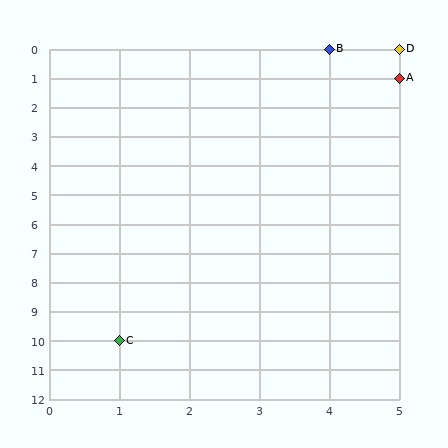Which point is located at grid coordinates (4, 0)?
Point B is at (4, 0).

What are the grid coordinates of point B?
Point B is at grid coordinates (4, 0).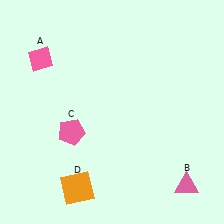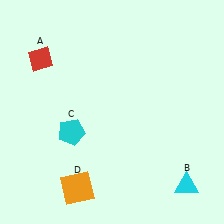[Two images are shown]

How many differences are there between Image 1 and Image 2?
There are 3 differences between the two images.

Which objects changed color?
A changed from pink to red. B changed from pink to cyan. C changed from pink to cyan.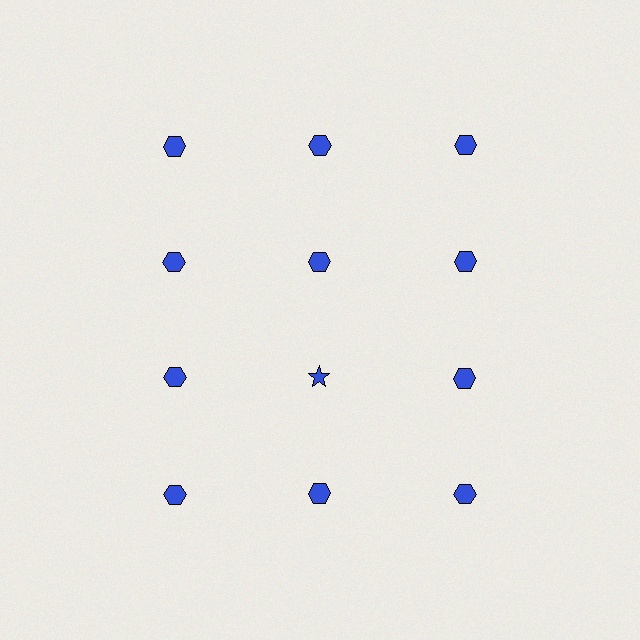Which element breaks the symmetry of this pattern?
The blue star in the third row, second from left column breaks the symmetry. All other shapes are blue hexagons.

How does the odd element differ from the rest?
It has a different shape: star instead of hexagon.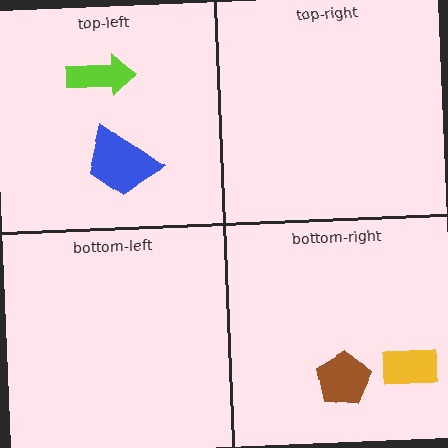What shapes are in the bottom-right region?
The brown pentagon, the yellow rectangle.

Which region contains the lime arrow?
The top-left region.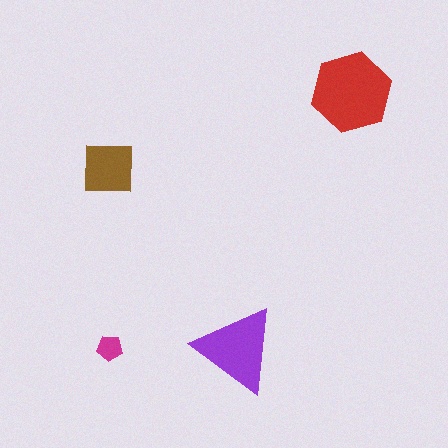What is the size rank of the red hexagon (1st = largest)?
1st.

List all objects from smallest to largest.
The magenta pentagon, the brown square, the purple triangle, the red hexagon.